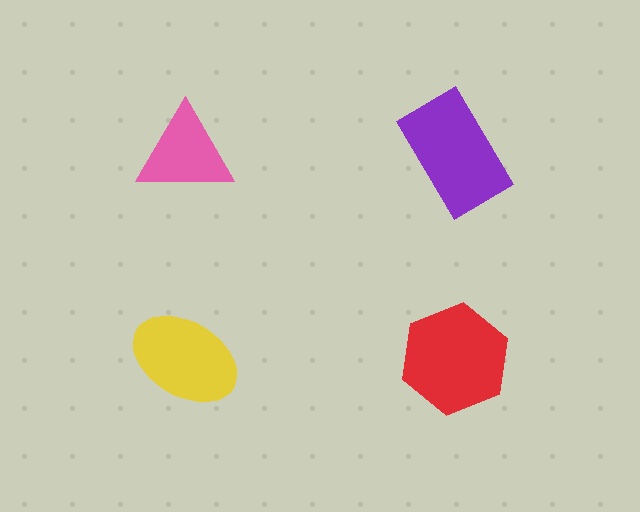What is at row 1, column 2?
A purple rectangle.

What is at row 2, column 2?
A red hexagon.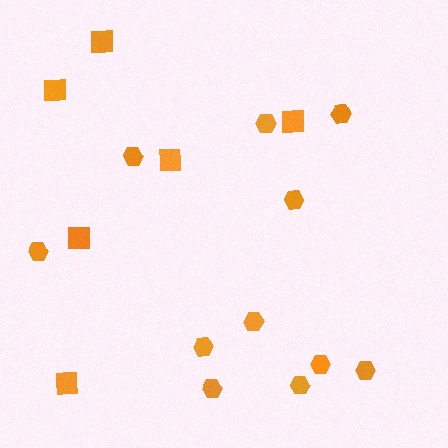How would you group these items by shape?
There are 2 groups: one group of squares (6) and one group of hexagons (11).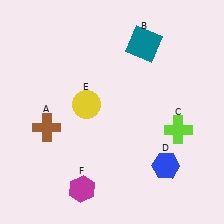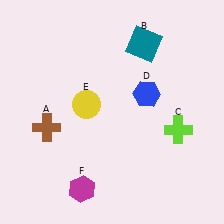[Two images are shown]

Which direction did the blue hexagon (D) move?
The blue hexagon (D) moved up.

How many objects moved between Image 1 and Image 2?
1 object moved between the two images.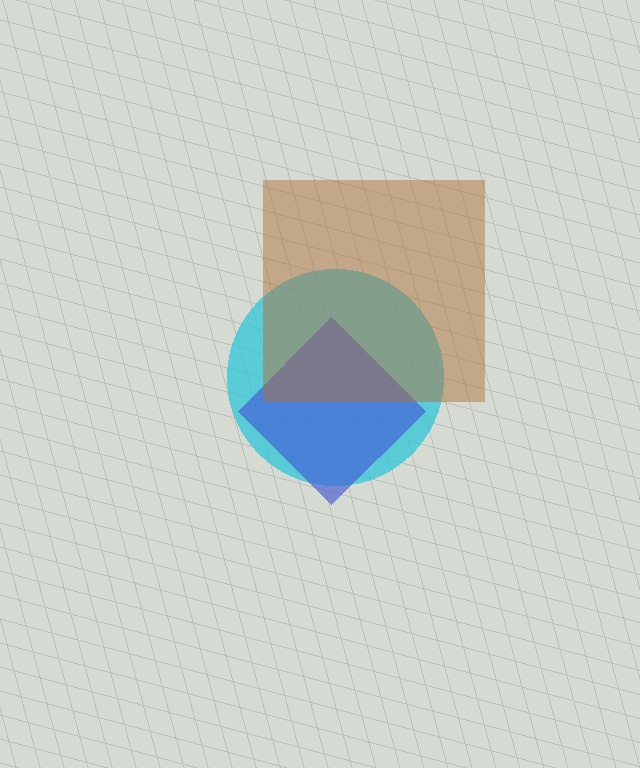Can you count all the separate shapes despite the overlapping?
Yes, there are 3 separate shapes.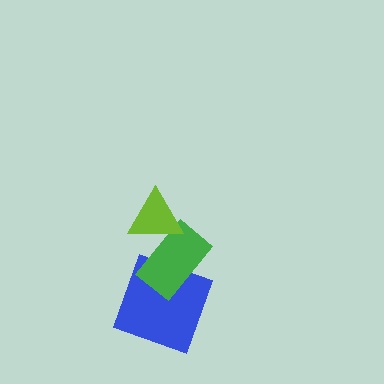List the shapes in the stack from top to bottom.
From top to bottom: the lime triangle, the green rectangle, the blue square.